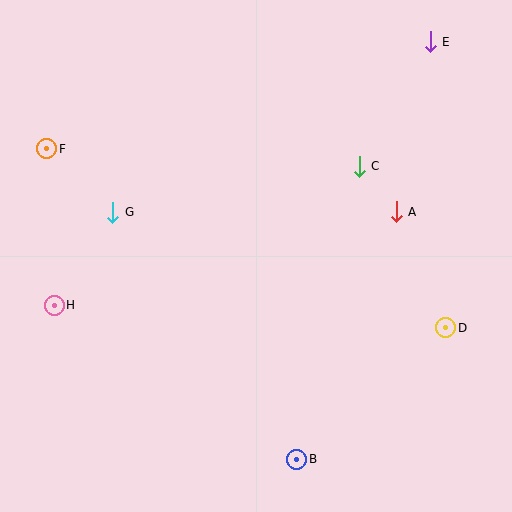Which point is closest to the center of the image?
Point C at (359, 166) is closest to the center.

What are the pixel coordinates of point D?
Point D is at (446, 328).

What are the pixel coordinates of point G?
Point G is at (113, 212).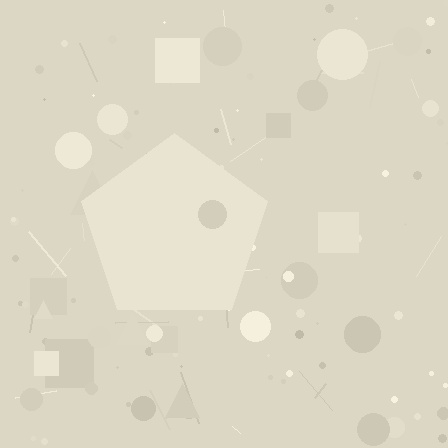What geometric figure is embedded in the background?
A pentagon is embedded in the background.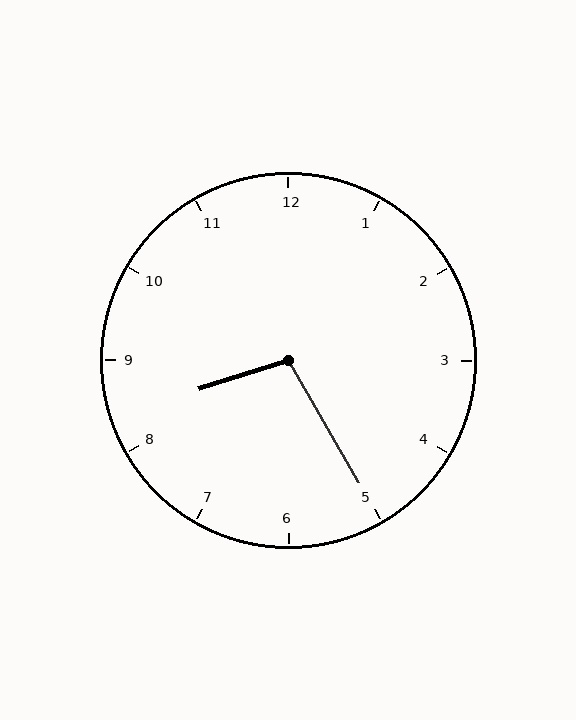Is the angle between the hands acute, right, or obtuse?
It is obtuse.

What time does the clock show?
8:25.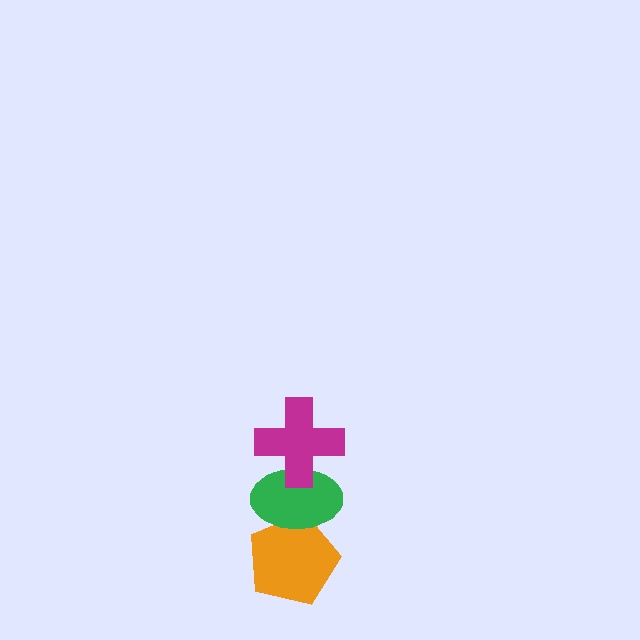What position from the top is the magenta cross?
The magenta cross is 1st from the top.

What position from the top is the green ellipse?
The green ellipse is 2nd from the top.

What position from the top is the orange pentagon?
The orange pentagon is 3rd from the top.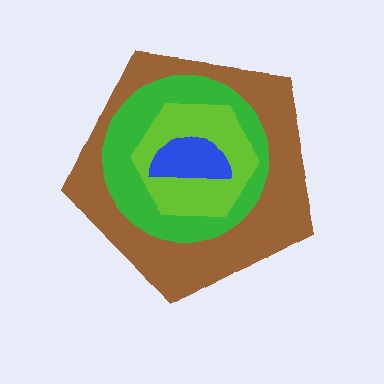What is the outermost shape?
The brown pentagon.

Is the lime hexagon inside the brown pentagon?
Yes.